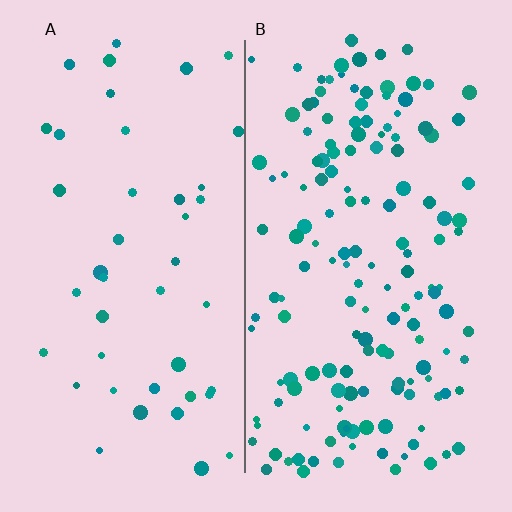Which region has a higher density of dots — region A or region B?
B (the right).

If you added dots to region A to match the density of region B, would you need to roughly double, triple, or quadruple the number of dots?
Approximately triple.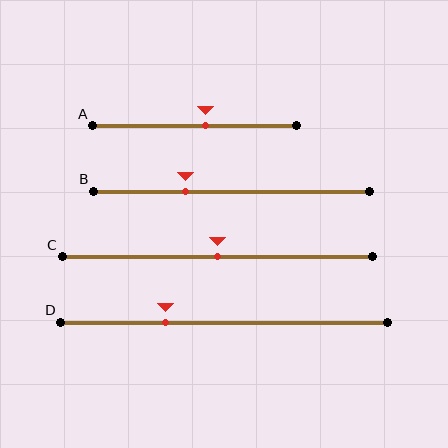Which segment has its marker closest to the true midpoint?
Segment C has its marker closest to the true midpoint.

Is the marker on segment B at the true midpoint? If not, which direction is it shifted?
No, the marker on segment B is shifted to the left by about 17% of the segment length.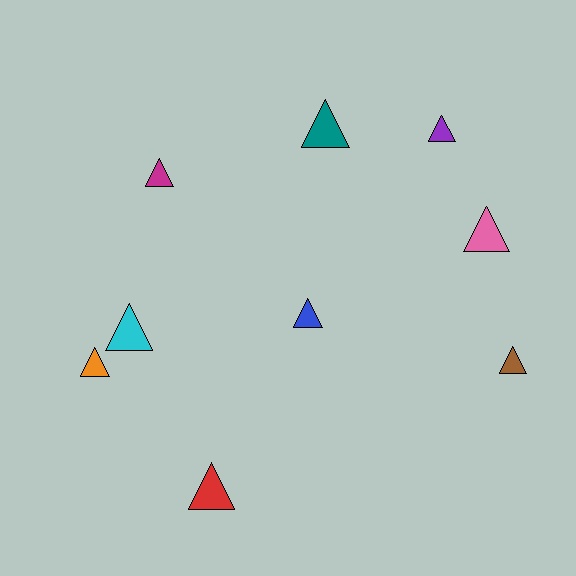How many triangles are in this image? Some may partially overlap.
There are 9 triangles.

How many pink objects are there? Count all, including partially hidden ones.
There is 1 pink object.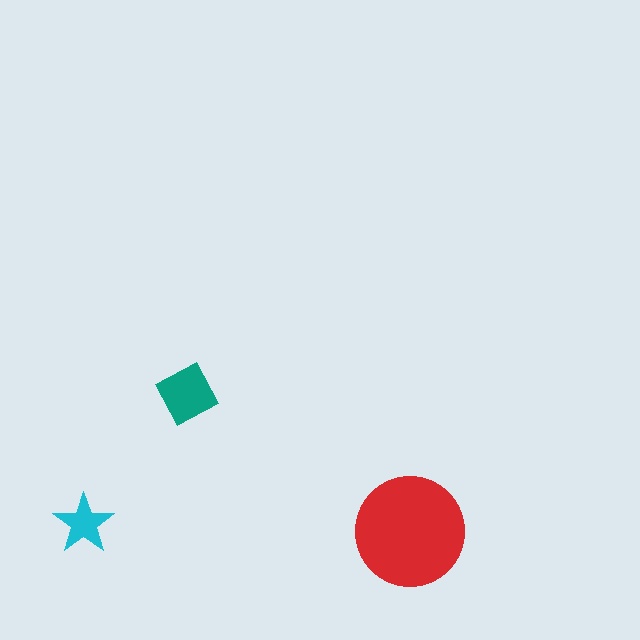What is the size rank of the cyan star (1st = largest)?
3rd.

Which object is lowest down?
The red circle is bottommost.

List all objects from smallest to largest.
The cyan star, the teal diamond, the red circle.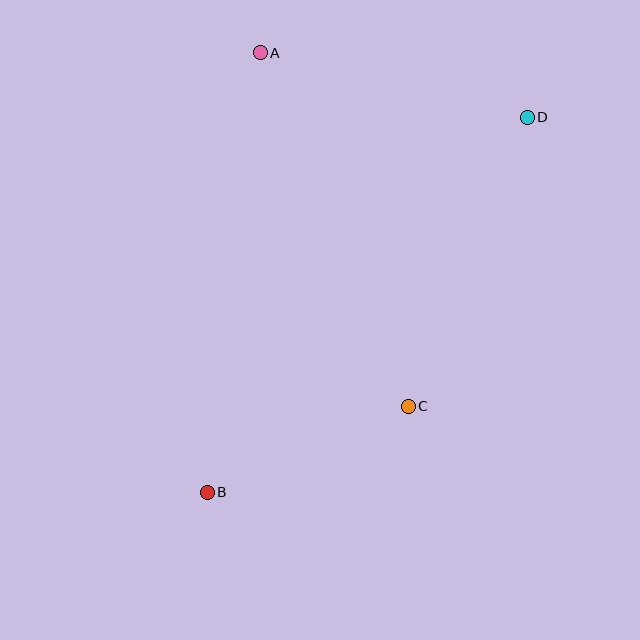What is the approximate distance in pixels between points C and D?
The distance between C and D is approximately 313 pixels.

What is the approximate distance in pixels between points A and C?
The distance between A and C is approximately 383 pixels.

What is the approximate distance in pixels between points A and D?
The distance between A and D is approximately 275 pixels.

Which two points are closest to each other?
Points B and C are closest to each other.